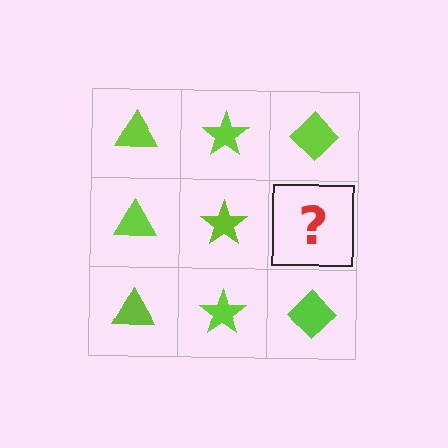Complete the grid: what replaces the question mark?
The question mark should be replaced with a lime diamond.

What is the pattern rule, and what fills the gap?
The rule is that each column has a consistent shape. The gap should be filled with a lime diamond.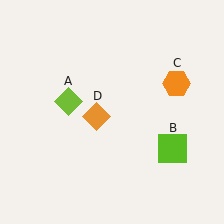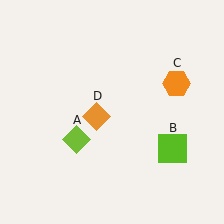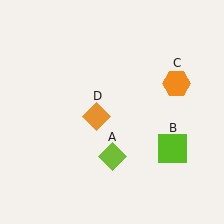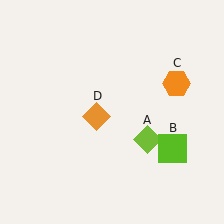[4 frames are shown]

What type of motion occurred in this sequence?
The lime diamond (object A) rotated counterclockwise around the center of the scene.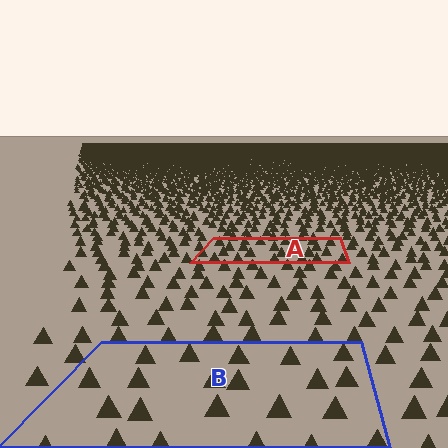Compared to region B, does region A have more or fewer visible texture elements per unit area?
Region A has more texture elements per unit area — they are packed more densely because it is farther away.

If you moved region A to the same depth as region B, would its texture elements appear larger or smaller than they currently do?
They would appear larger. At a closer depth, the same texture elements are projected at a bigger on-screen size.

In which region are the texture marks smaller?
The texture marks are smaller in region A, because it is farther away.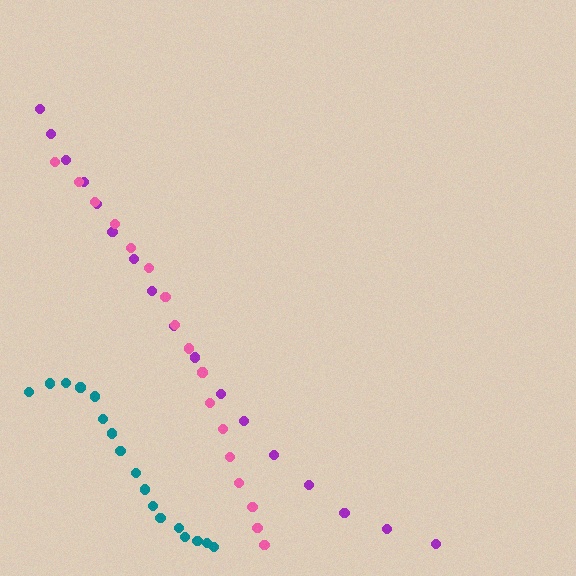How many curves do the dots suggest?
There are 3 distinct paths.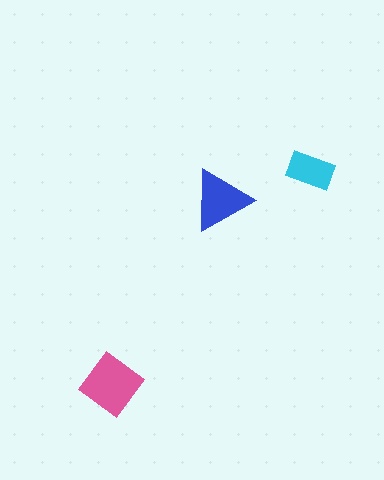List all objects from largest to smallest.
The pink diamond, the blue triangle, the cyan rectangle.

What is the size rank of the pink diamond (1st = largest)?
1st.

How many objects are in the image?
There are 3 objects in the image.